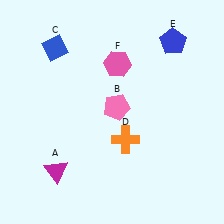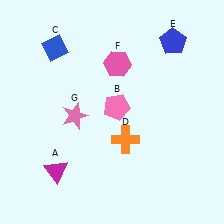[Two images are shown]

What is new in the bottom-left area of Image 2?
A pink star (G) was added in the bottom-left area of Image 2.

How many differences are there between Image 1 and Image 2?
There is 1 difference between the two images.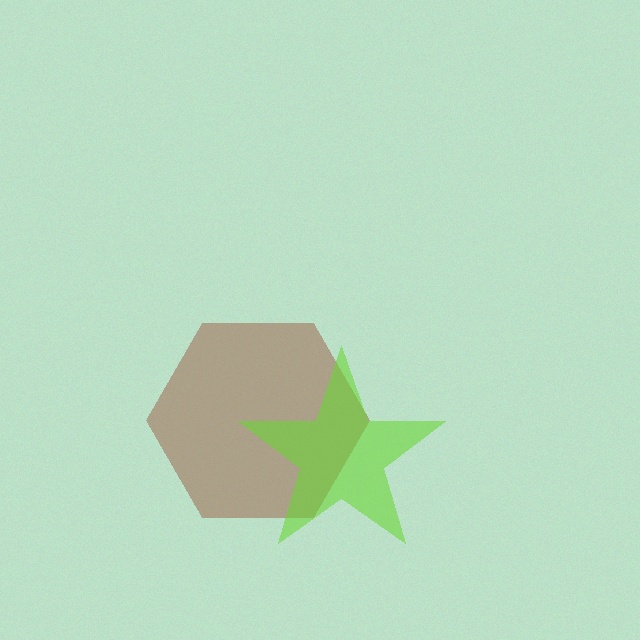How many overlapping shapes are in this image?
There are 2 overlapping shapes in the image.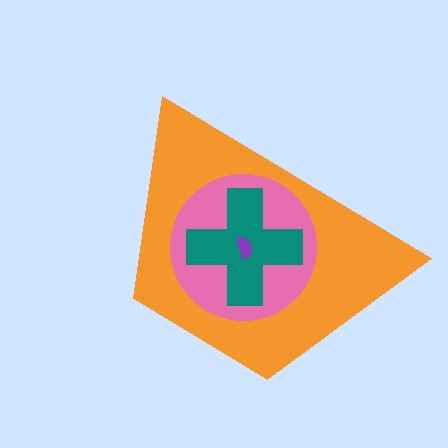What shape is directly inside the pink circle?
The teal cross.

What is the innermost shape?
The purple semicircle.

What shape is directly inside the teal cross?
The purple semicircle.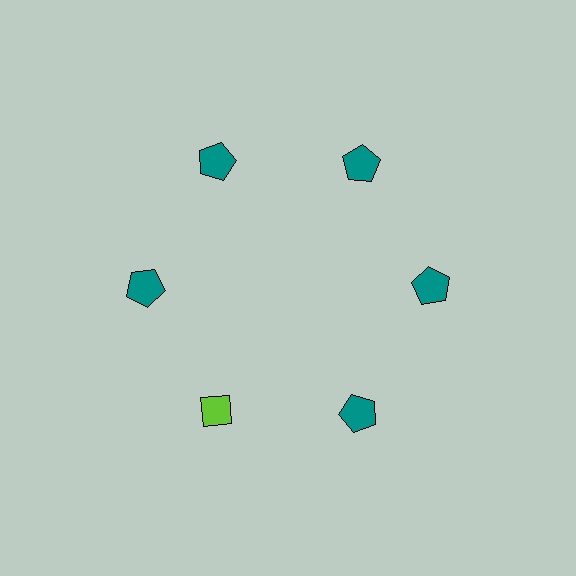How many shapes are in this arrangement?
There are 6 shapes arranged in a ring pattern.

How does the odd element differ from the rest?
It differs in both color (lime instead of teal) and shape (diamond instead of pentagon).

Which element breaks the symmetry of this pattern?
The lime diamond at roughly the 7 o'clock position breaks the symmetry. All other shapes are teal pentagons.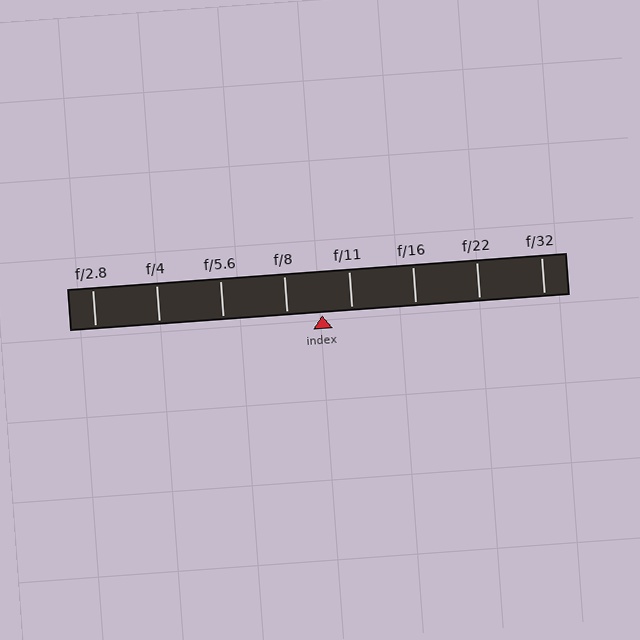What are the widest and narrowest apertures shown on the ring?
The widest aperture shown is f/2.8 and the narrowest is f/32.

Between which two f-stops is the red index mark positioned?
The index mark is between f/8 and f/11.